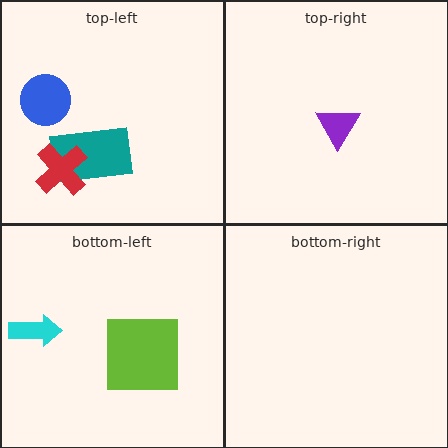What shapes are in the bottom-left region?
The cyan arrow, the lime square.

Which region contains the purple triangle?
The top-right region.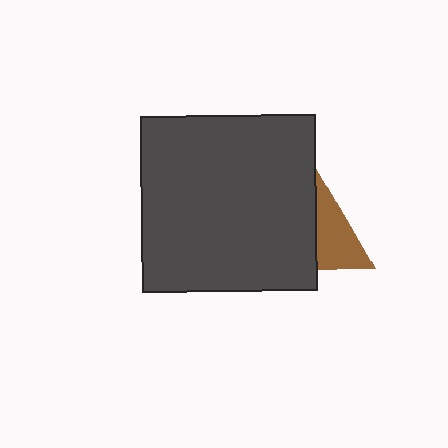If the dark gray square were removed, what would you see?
You would see the complete brown triangle.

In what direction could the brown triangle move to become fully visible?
The brown triangle could move right. That would shift it out from behind the dark gray square entirely.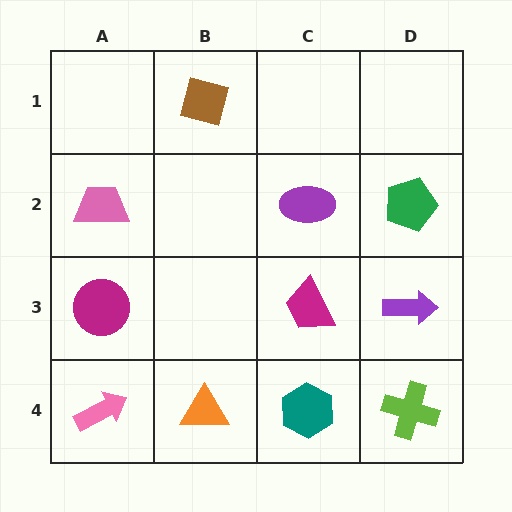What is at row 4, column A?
A pink arrow.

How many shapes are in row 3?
3 shapes.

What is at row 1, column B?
A brown square.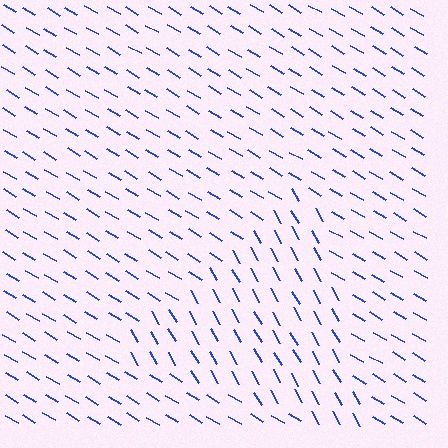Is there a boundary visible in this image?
Yes, there is a texture boundary formed by a change in line orientation.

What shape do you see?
I see a triangle.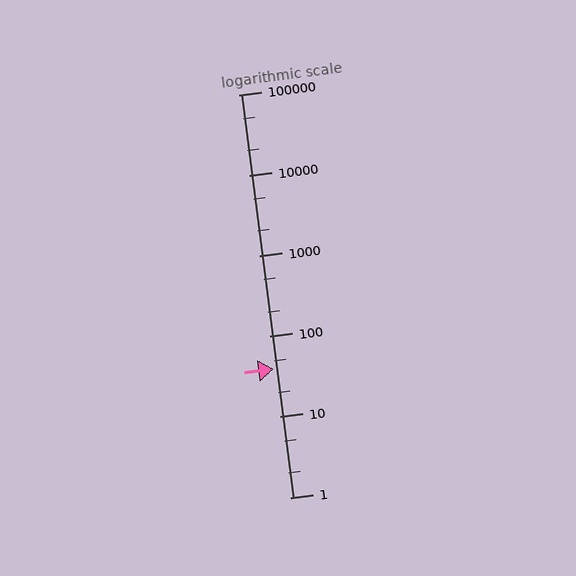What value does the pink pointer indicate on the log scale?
The pointer indicates approximately 39.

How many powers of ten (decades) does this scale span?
The scale spans 5 decades, from 1 to 100000.